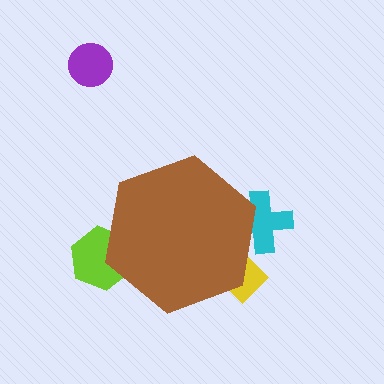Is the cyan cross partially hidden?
Yes, the cyan cross is partially hidden behind the brown hexagon.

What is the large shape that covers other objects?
A brown hexagon.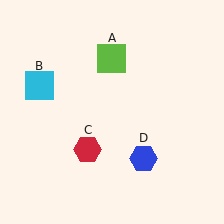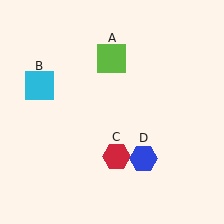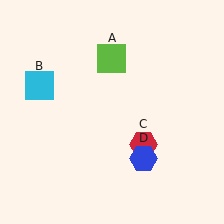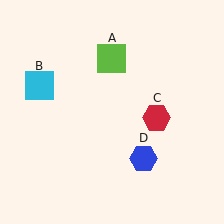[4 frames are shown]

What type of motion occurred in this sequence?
The red hexagon (object C) rotated counterclockwise around the center of the scene.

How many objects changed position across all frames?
1 object changed position: red hexagon (object C).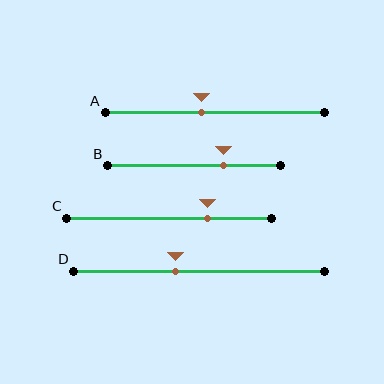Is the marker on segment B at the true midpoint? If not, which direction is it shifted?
No, the marker on segment B is shifted to the right by about 17% of the segment length.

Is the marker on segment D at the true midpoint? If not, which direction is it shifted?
No, the marker on segment D is shifted to the left by about 9% of the segment length.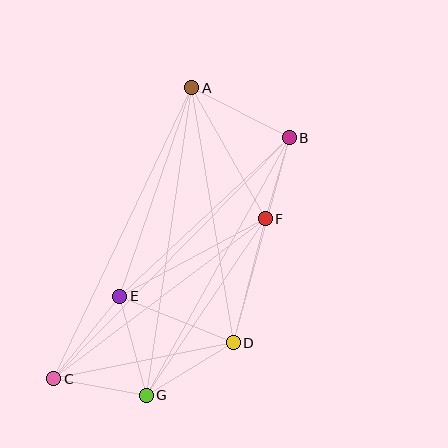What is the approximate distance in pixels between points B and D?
The distance between B and D is approximately 213 pixels.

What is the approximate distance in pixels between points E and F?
The distance between E and F is approximately 165 pixels.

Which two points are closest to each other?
Points B and F are closest to each other.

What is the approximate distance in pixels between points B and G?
The distance between B and G is approximately 294 pixels.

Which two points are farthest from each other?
Points B and C are farthest from each other.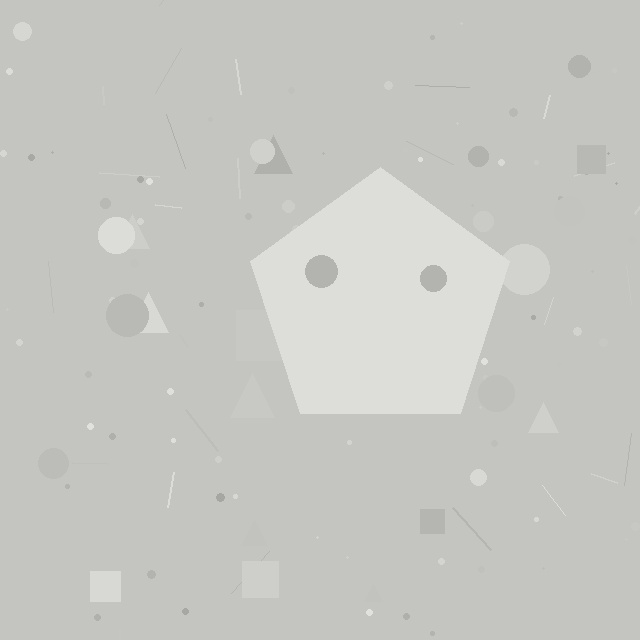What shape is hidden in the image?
A pentagon is hidden in the image.